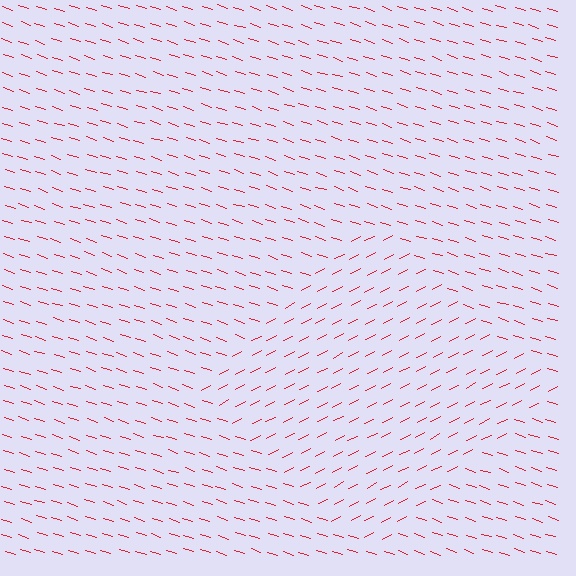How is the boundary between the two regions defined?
The boundary is defined purely by a change in line orientation (approximately 45 degrees difference). All lines are the same color and thickness.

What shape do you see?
I see a diamond.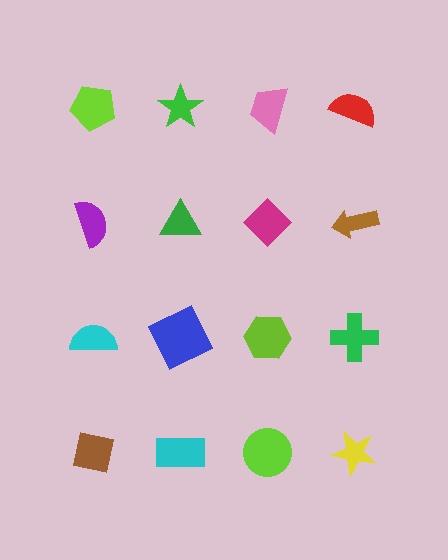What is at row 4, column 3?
A lime circle.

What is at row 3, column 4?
A green cross.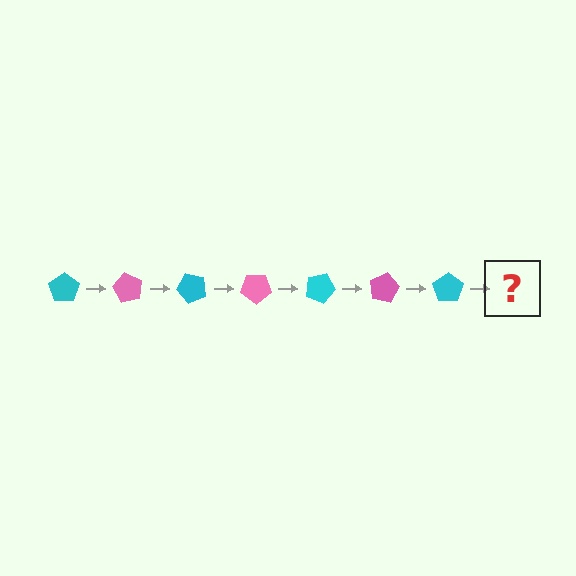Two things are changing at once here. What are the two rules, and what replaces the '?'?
The two rules are that it rotates 60 degrees each step and the color cycles through cyan and pink. The '?' should be a pink pentagon, rotated 420 degrees from the start.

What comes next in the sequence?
The next element should be a pink pentagon, rotated 420 degrees from the start.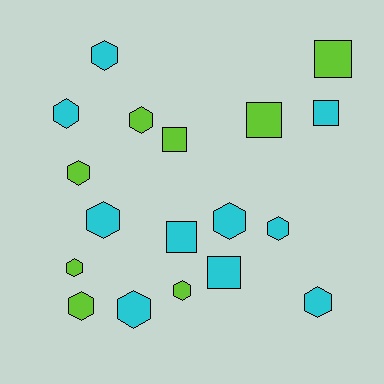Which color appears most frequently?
Cyan, with 10 objects.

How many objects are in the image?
There are 18 objects.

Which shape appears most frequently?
Hexagon, with 12 objects.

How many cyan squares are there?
There are 3 cyan squares.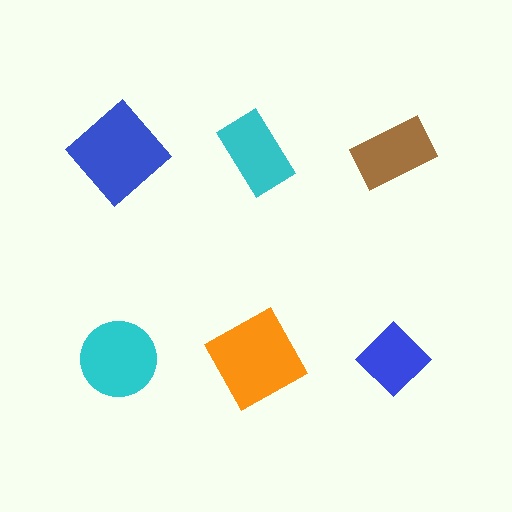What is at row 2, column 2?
An orange square.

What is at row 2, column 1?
A cyan circle.